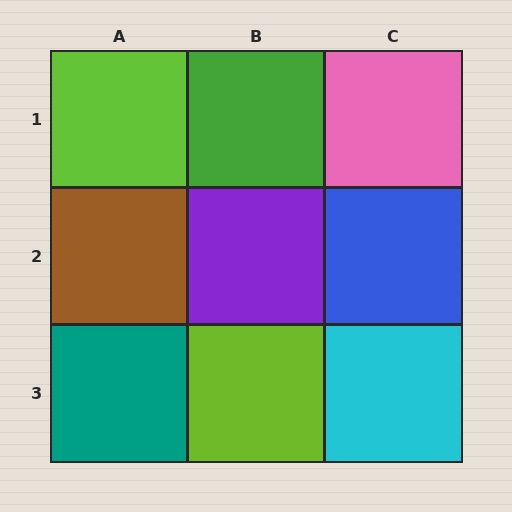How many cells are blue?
1 cell is blue.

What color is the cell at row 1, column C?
Pink.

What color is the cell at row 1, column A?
Lime.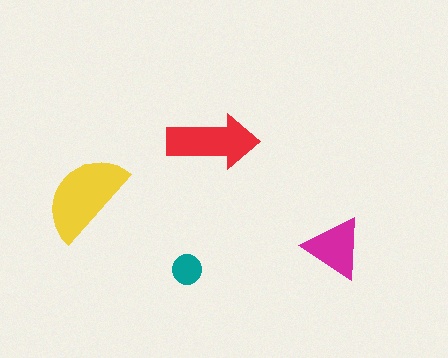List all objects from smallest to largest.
The teal circle, the magenta triangle, the red arrow, the yellow semicircle.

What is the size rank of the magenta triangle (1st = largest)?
3rd.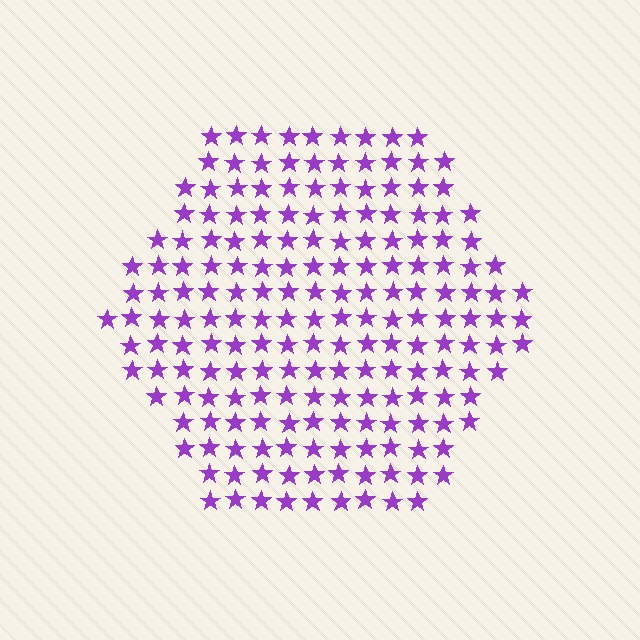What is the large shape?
The large shape is a hexagon.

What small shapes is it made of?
It is made of small stars.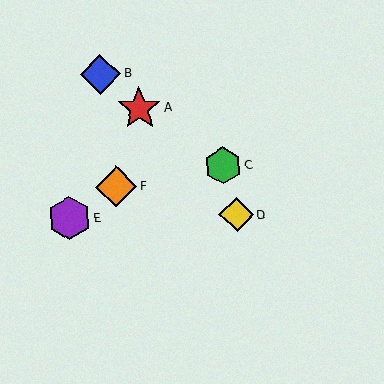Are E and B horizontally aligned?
No, E is at y≈218 and B is at y≈74.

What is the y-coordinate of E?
Object E is at y≈218.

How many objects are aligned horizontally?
2 objects (D, E) are aligned horizontally.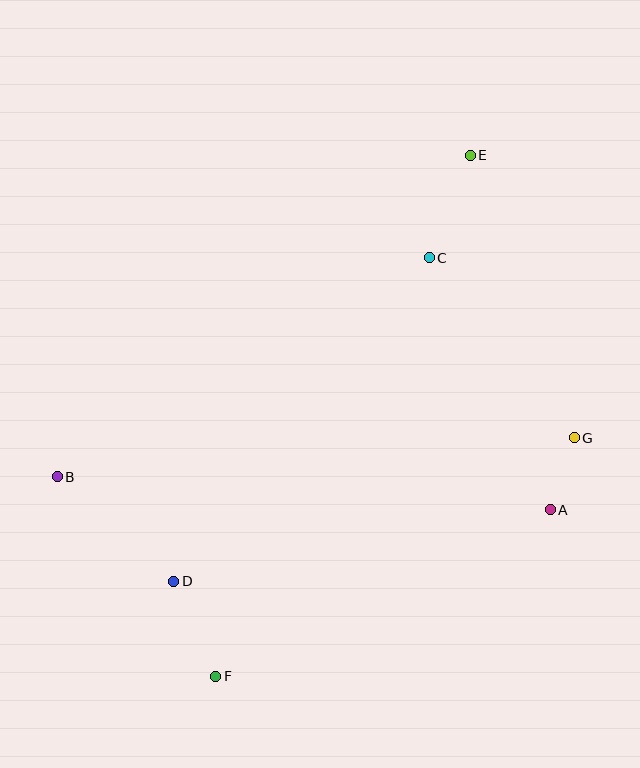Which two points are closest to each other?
Points A and G are closest to each other.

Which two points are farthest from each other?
Points E and F are farthest from each other.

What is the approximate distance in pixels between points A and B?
The distance between A and B is approximately 494 pixels.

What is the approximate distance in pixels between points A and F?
The distance between A and F is approximately 373 pixels.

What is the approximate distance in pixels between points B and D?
The distance between B and D is approximately 156 pixels.